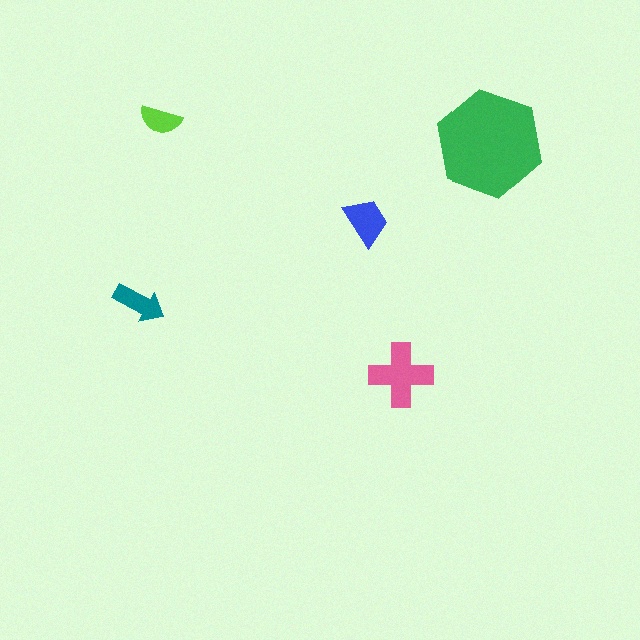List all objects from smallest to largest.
The lime semicircle, the teal arrow, the blue trapezoid, the pink cross, the green hexagon.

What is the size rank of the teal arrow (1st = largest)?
4th.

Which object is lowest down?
The pink cross is bottommost.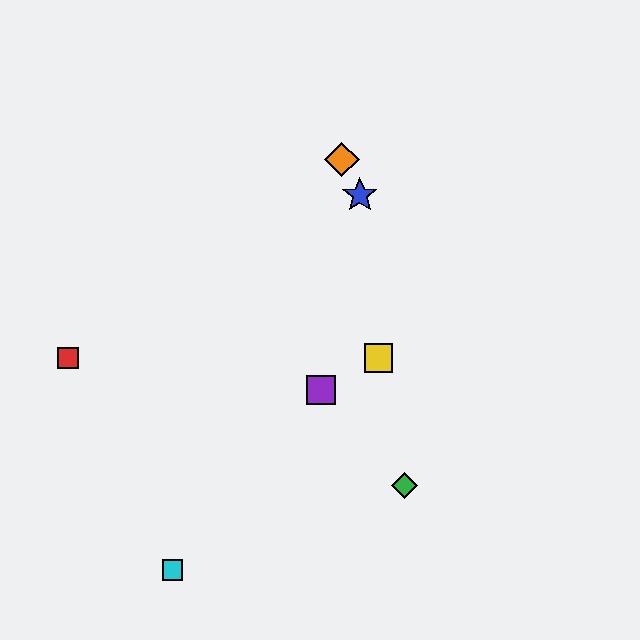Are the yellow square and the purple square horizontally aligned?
No, the yellow square is at y≈358 and the purple square is at y≈390.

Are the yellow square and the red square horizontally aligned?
Yes, both are at y≈358.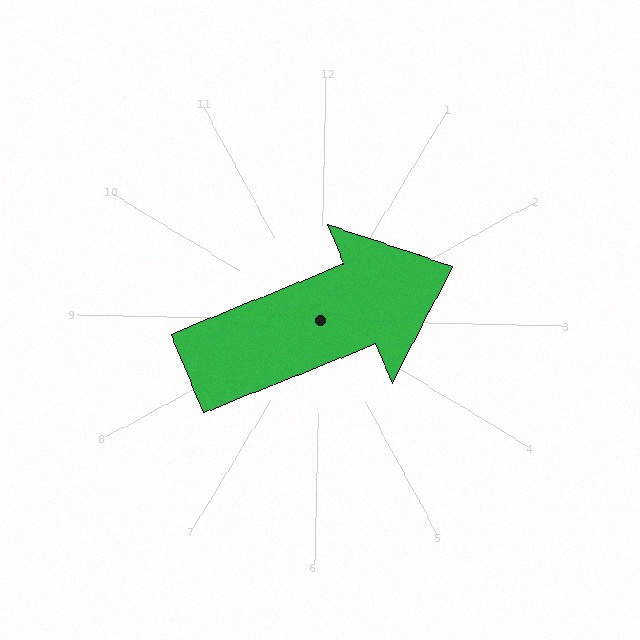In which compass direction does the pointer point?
Northeast.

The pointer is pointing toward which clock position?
Roughly 2 o'clock.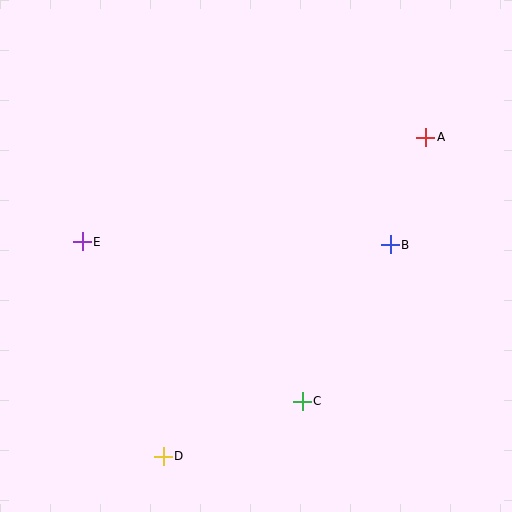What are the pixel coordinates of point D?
Point D is at (163, 456).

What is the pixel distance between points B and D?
The distance between B and D is 310 pixels.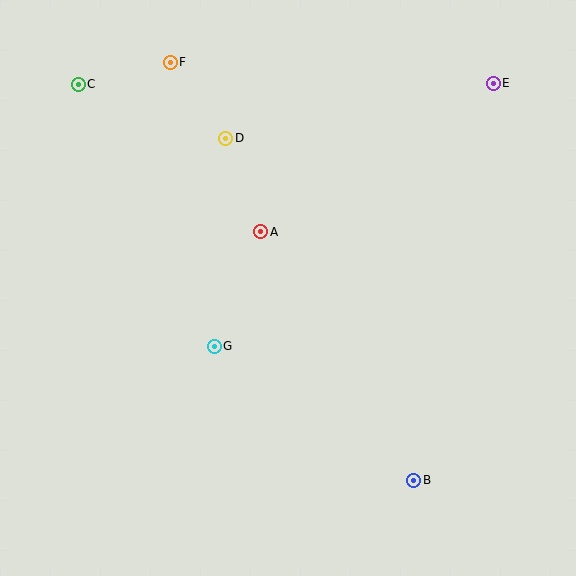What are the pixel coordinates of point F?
Point F is at (170, 62).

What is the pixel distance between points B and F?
The distance between B and F is 484 pixels.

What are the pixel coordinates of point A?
Point A is at (261, 232).